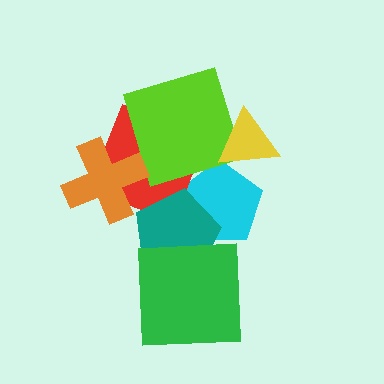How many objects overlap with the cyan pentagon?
2 objects overlap with the cyan pentagon.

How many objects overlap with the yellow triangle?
2 objects overlap with the yellow triangle.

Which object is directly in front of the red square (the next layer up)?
The lime square is directly in front of the red square.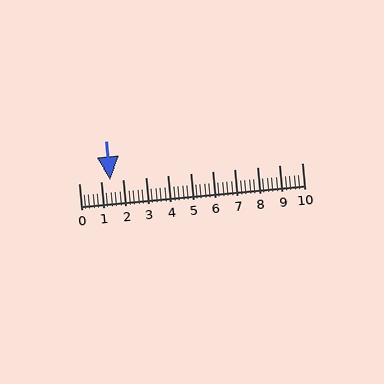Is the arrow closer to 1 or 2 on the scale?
The arrow is closer to 1.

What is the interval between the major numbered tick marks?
The major tick marks are spaced 1 units apart.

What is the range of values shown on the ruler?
The ruler shows values from 0 to 10.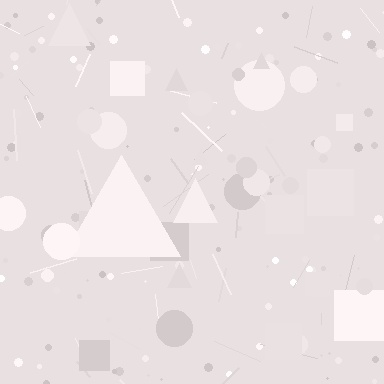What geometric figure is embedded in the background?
A triangle is embedded in the background.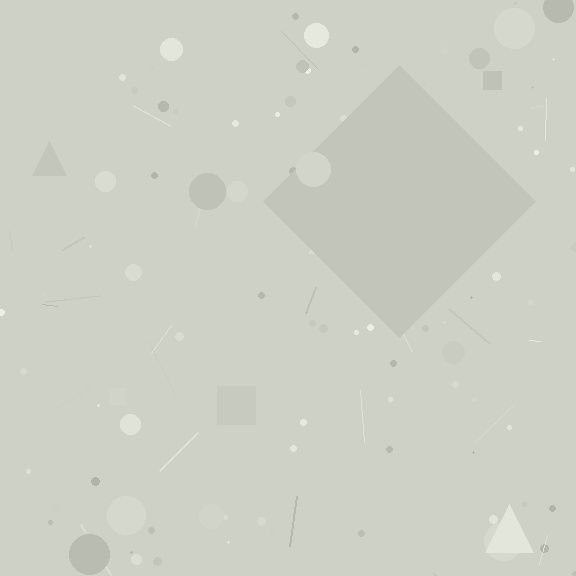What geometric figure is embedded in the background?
A diamond is embedded in the background.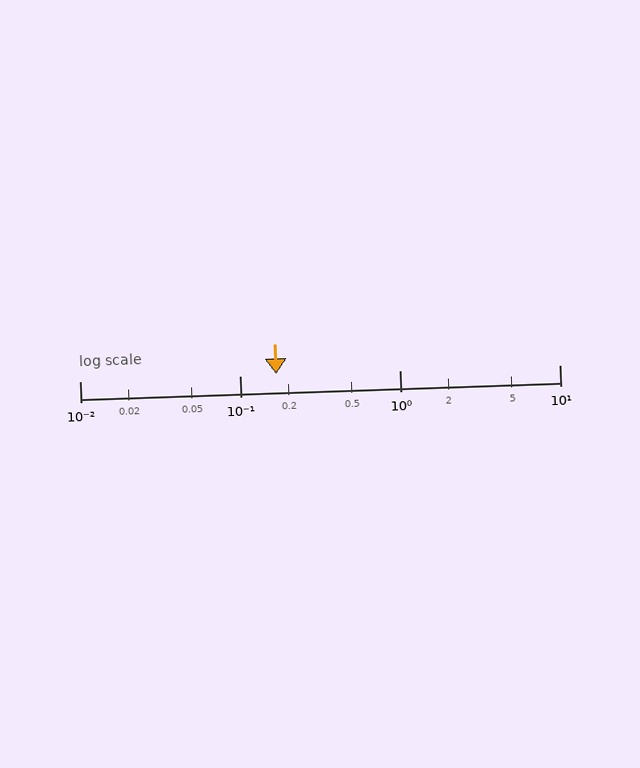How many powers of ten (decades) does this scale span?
The scale spans 3 decades, from 0.01 to 10.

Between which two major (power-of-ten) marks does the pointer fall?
The pointer is between 0.1 and 1.